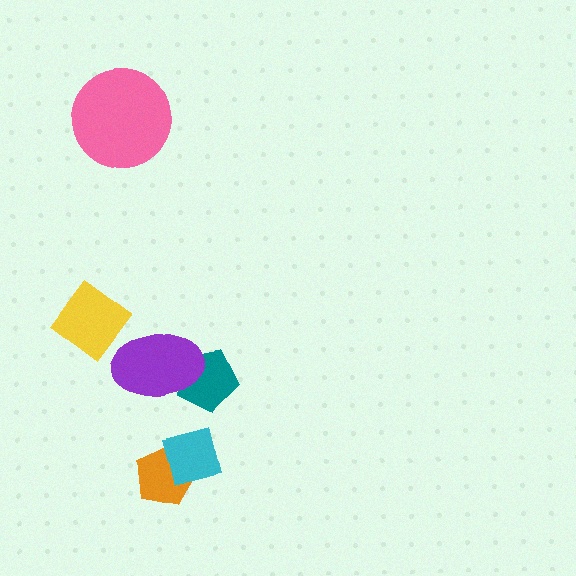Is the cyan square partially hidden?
No, no other shape covers it.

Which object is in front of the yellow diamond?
The purple ellipse is in front of the yellow diamond.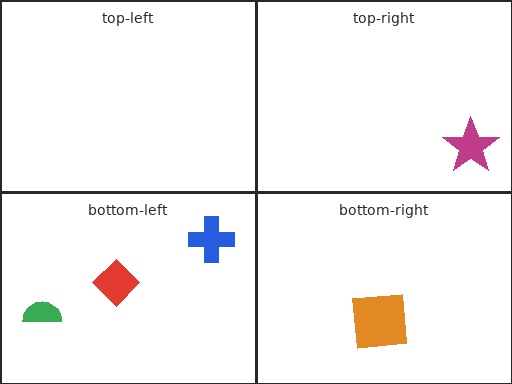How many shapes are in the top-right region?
1.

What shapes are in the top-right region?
The magenta star.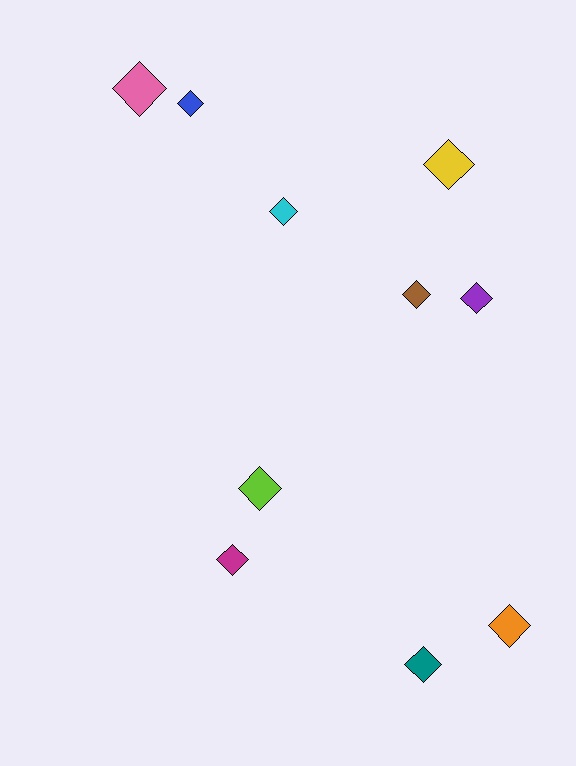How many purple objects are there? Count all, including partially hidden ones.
There is 1 purple object.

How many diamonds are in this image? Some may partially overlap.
There are 10 diamonds.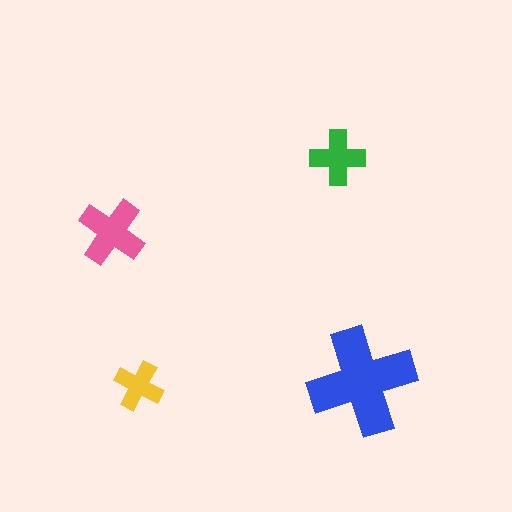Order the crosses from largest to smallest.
the blue one, the pink one, the green one, the yellow one.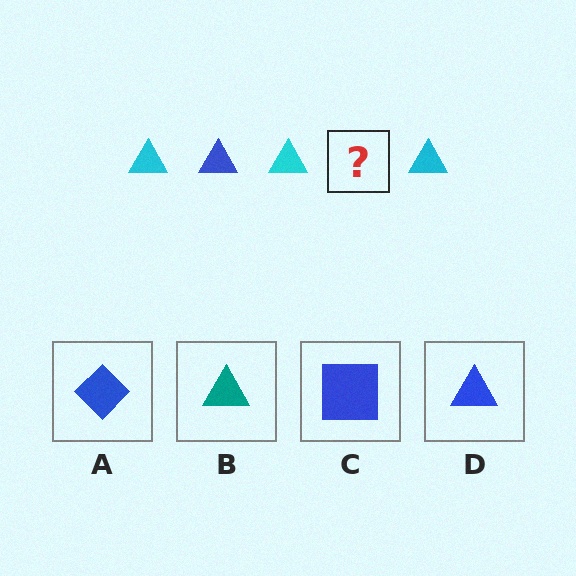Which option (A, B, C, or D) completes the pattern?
D.